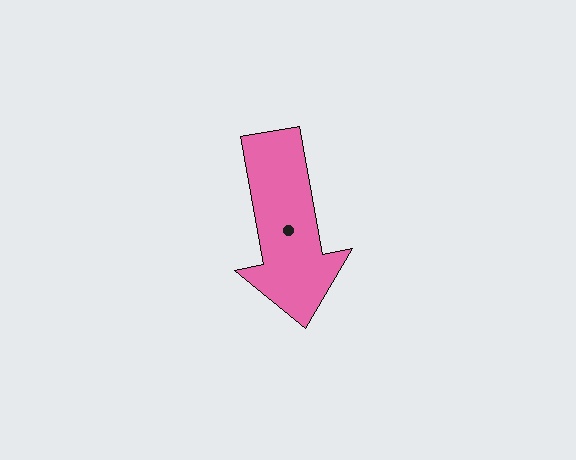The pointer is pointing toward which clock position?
Roughly 6 o'clock.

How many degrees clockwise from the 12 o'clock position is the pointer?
Approximately 170 degrees.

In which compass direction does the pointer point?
South.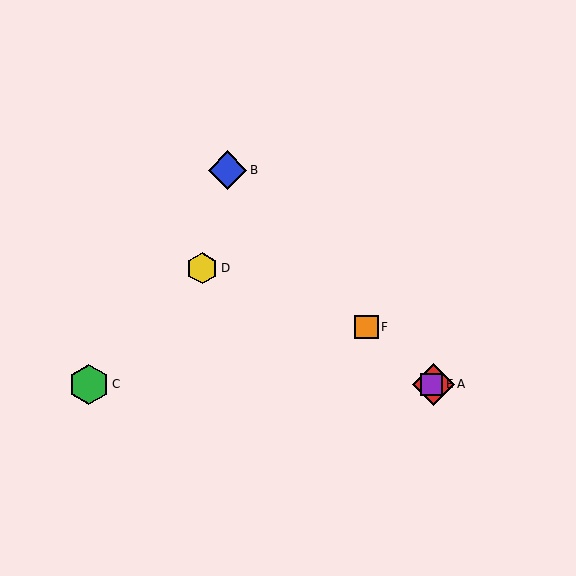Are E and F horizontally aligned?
No, E is at y≈384 and F is at y≈327.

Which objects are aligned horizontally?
Objects A, C, E are aligned horizontally.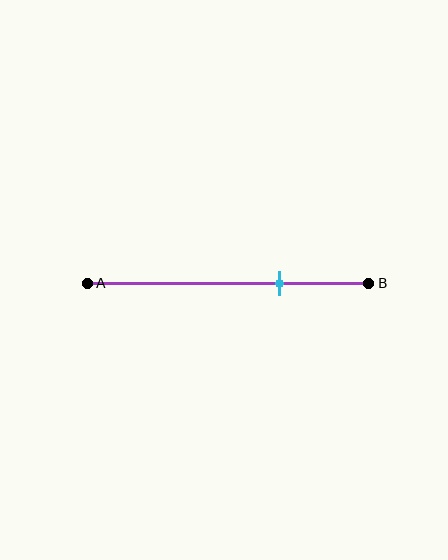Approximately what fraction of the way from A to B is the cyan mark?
The cyan mark is approximately 70% of the way from A to B.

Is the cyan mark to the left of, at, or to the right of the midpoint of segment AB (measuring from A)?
The cyan mark is to the right of the midpoint of segment AB.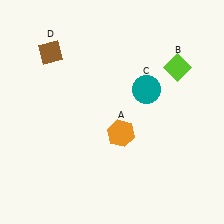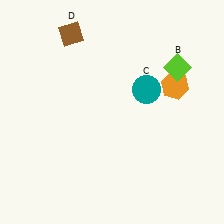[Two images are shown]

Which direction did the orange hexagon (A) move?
The orange hexagon (A) moved right.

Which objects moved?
The objects that moved are: the orange hexagon (A), the brown diamond (D).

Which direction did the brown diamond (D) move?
The brown diamond (D) moved right.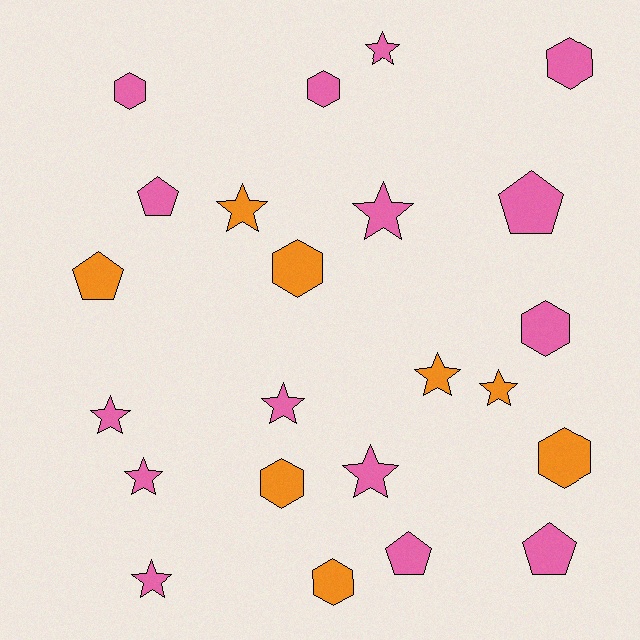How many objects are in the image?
There are 23 objects.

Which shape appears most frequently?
Star, with 10 objects.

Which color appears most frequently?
Pink, with 15 objects.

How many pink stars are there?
There are 7 pink stars.